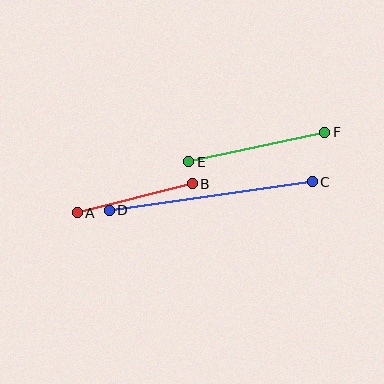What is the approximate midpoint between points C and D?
The midpoint is at approximately (211, 196) pixels.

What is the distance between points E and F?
The distance is approximately 139 pixels.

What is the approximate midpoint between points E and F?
The midpoint is at approximately (257, 147) pixels.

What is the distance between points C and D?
The distance is approximately 205 pixels.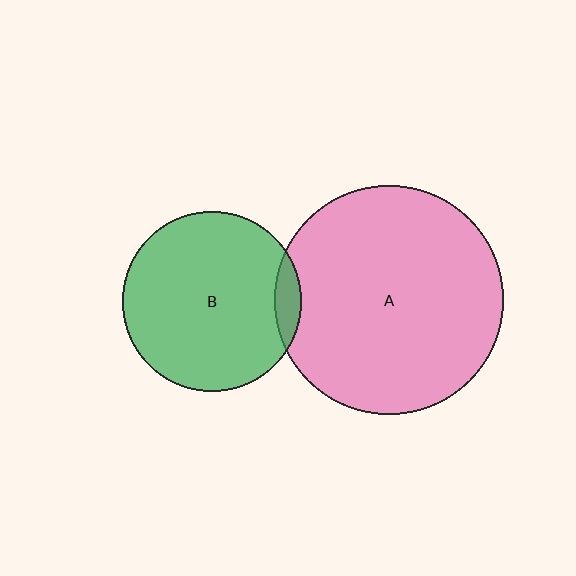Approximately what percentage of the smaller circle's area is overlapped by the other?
Approximately 5%.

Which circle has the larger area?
Circle A (pink).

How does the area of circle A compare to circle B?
Approximately 1.6 times.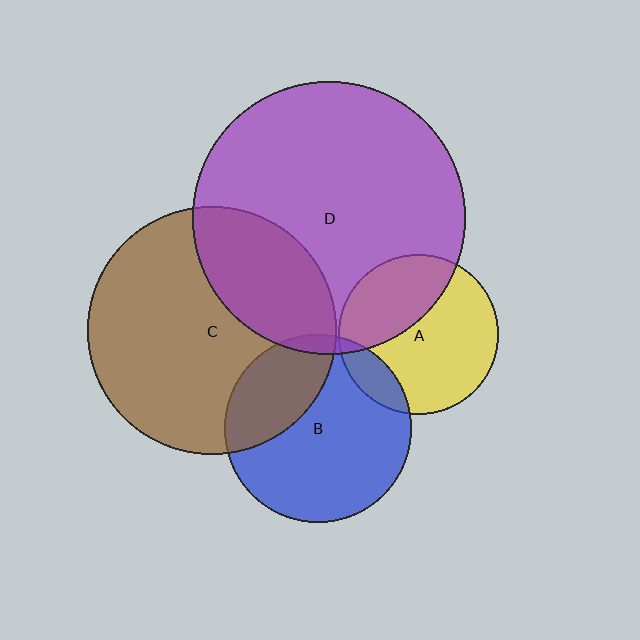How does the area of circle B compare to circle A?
Approximately 1.4 times.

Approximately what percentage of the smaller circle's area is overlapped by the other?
Approximately 35%.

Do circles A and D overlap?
Yes.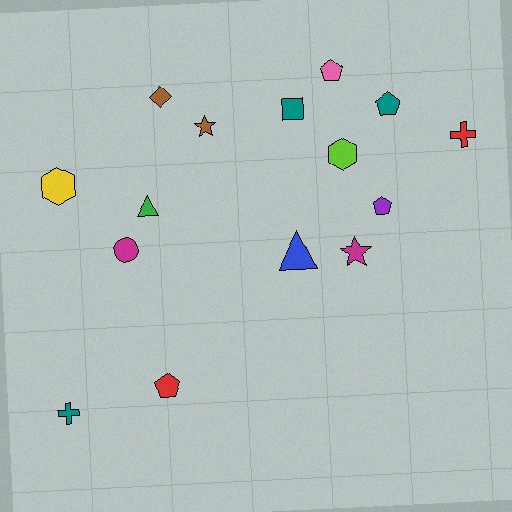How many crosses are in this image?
There are 2 crosses.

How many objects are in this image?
There are 15 objects.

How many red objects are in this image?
There are 2 red objects.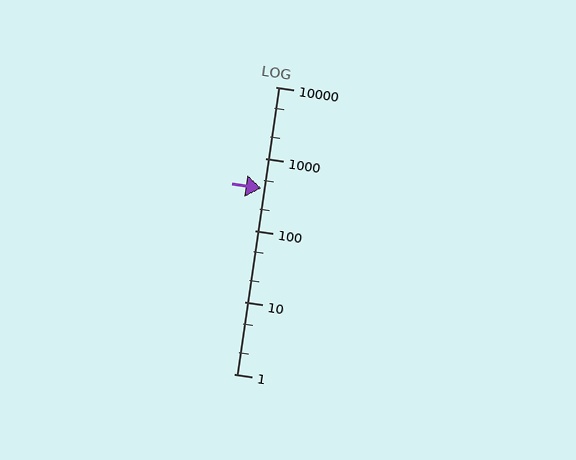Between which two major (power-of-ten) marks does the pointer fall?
The pointer is between 100 and 1000.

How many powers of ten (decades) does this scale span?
The scale spans 4 decades, from 1 to 10000.